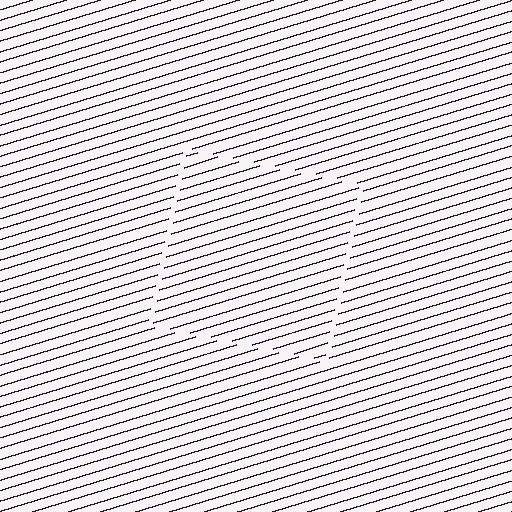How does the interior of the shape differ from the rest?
The interior of the shape contains the same grating, shifted by half a period — the contour is defined by the phase discontinuity where line-ends from the inner and outer gratings abut.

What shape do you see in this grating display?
An illusory square. The interior of the shape contains the same grating, shifted by half a period — the contour is defined by the phase discontinuity where line-ends from the inner and outer gratings abut.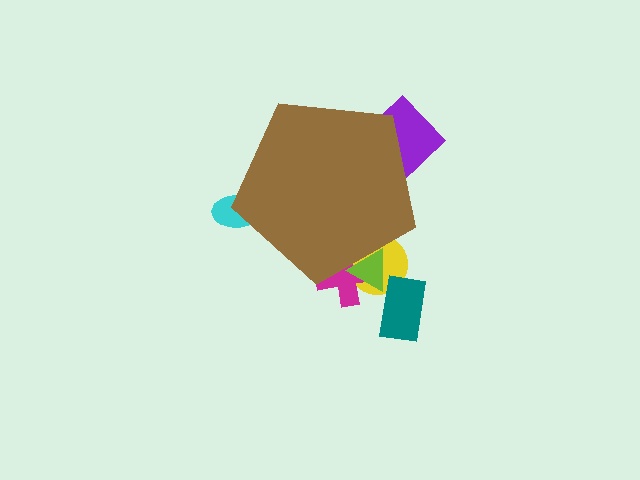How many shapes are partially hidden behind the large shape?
5 shapes are partially hidden.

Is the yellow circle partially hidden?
Yes, the yellow circle is partially hidden behind the brown pentagon.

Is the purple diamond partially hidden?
Yes, the purple diamond is partially hidden behind the brown pentagon.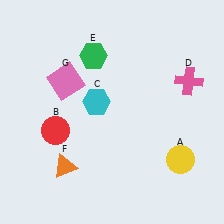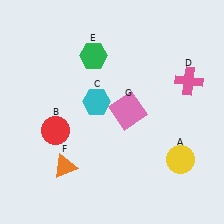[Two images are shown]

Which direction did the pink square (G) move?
The pink square (G) moved right.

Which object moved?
The pink square (G) moved right.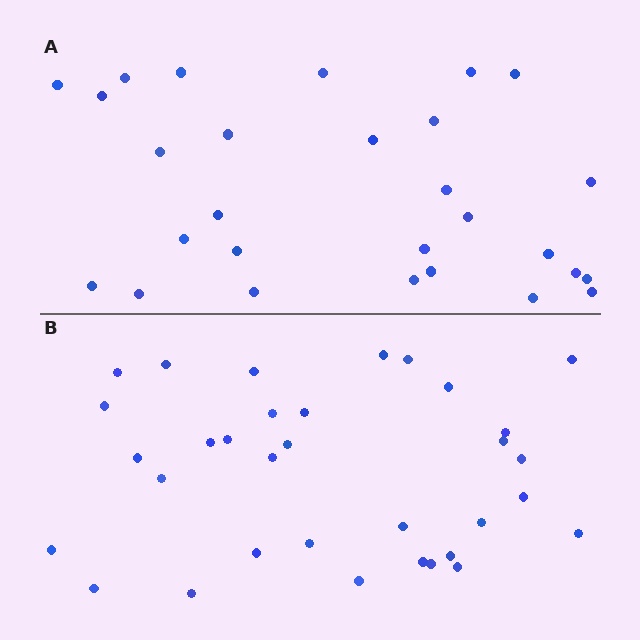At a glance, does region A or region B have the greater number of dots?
Region B (the bottom region) has more dots.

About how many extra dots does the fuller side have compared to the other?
Region B has about 5 more dots than region A.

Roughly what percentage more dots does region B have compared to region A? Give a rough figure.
About 20% more.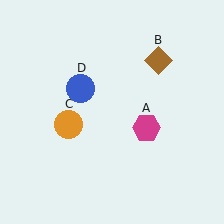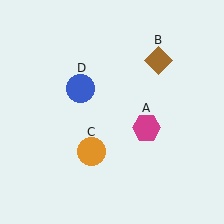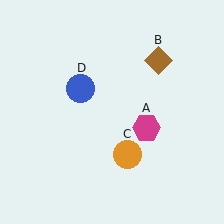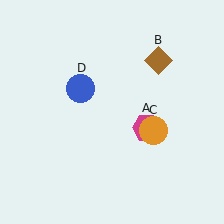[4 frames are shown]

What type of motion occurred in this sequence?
The orange circle (object C) rotated counterclockwise around the center of the scene.